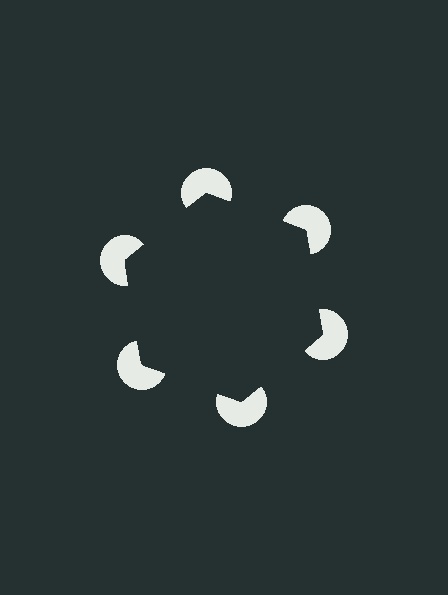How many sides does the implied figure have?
6 sides.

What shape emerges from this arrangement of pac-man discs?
An illusory hexagon — its edges are inferred from the aligned wedge cuts in the pac-man discs, not physically drawn.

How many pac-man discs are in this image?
There are 6 — one at each vertex of the illusory hexagon.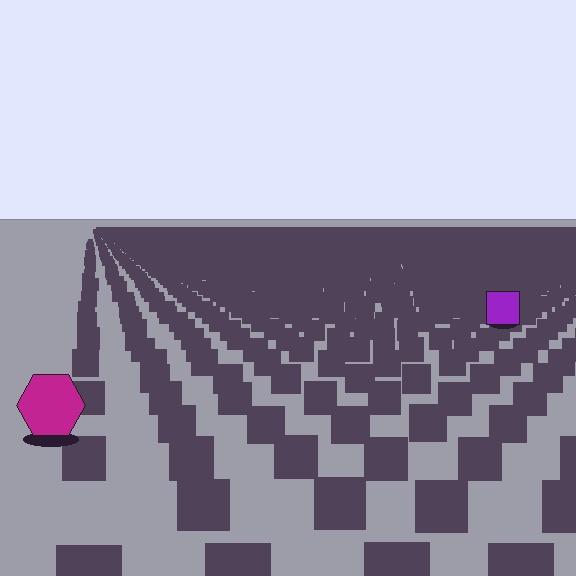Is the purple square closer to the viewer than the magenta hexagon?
No. The magenta hexagon is closer — you can tell from the texture gradient: the ground texture is coarser near it.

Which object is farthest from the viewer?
The purple square is farthest from the viewer. It appears smaller and the ground texture around it is denser.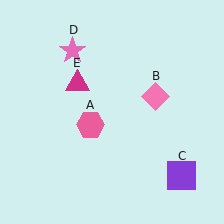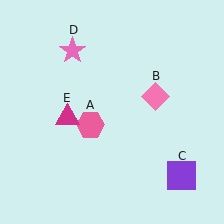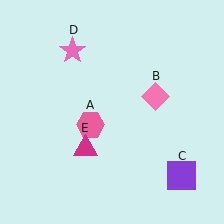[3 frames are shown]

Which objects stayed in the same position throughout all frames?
Pink hexagon (object A) and pink diamond (object B) and purple square (object C) and pink star (object D) remained stationary.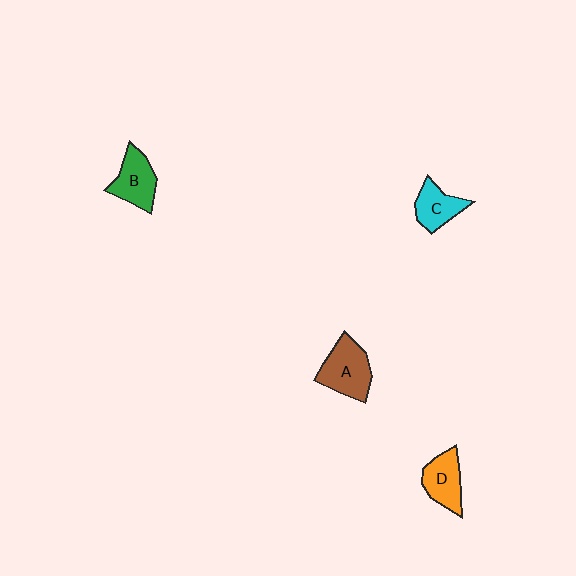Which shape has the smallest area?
Shape C (cyan).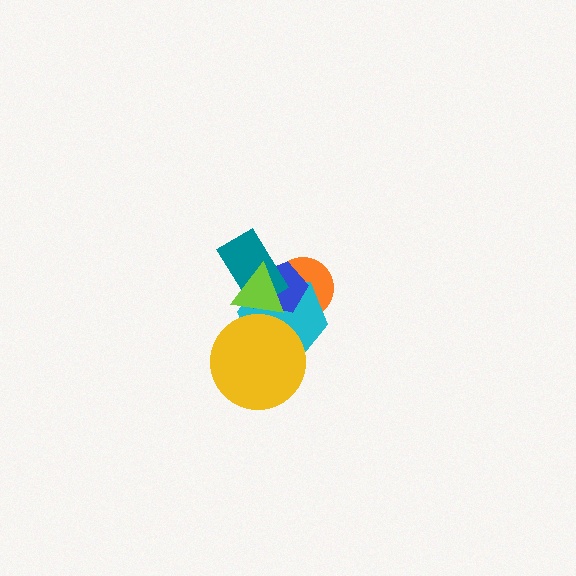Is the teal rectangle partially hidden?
Yes, it is partially covered by another shape.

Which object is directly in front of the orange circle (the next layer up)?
The cyan hexagon is directly in front of the orange circle.